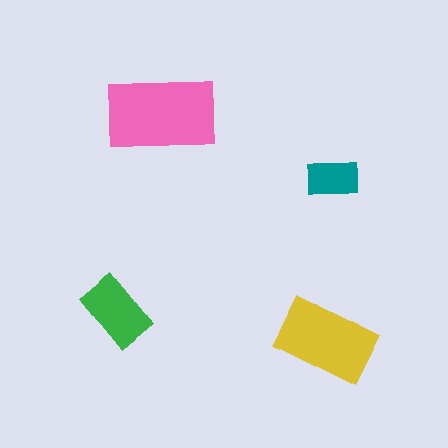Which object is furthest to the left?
The green rectangle is leftmost.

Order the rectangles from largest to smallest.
the pink one, the yellow one, the green one, the teal one.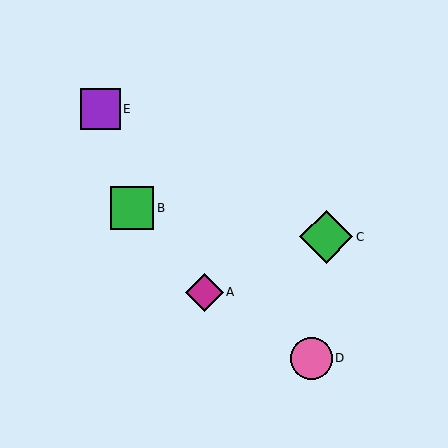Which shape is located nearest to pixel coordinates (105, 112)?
The purple square (labeled E) at (100, 109) is nearest to that location.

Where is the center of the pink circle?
The center of the pink circle is at (311, 358).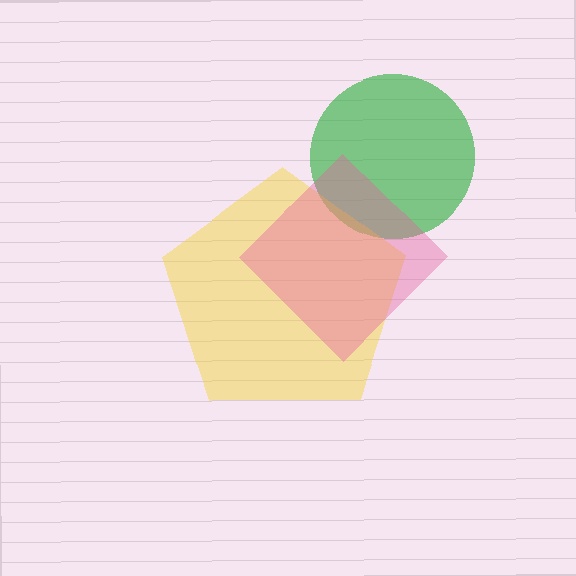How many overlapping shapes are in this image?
There are 3 overlapping shapes in the image.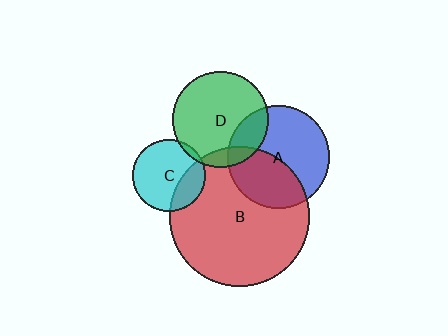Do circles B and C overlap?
Yes.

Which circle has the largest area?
Circle B (red).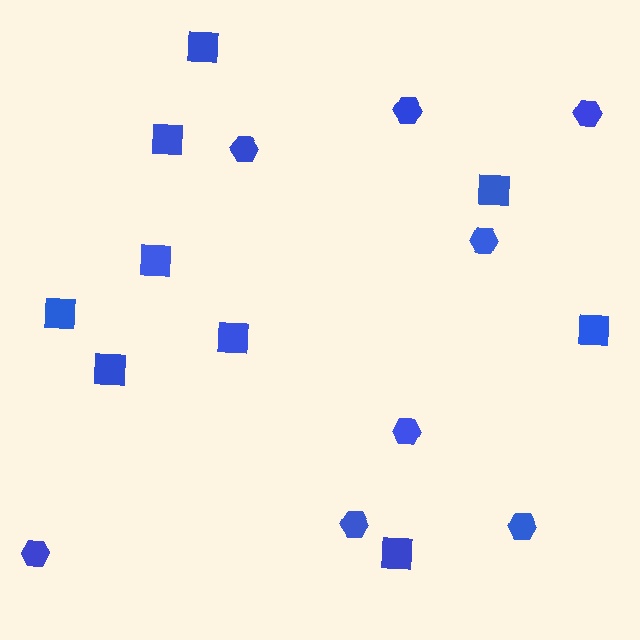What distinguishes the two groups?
There are 2 groups: one group of hexagons (8) and one group of squares (9).